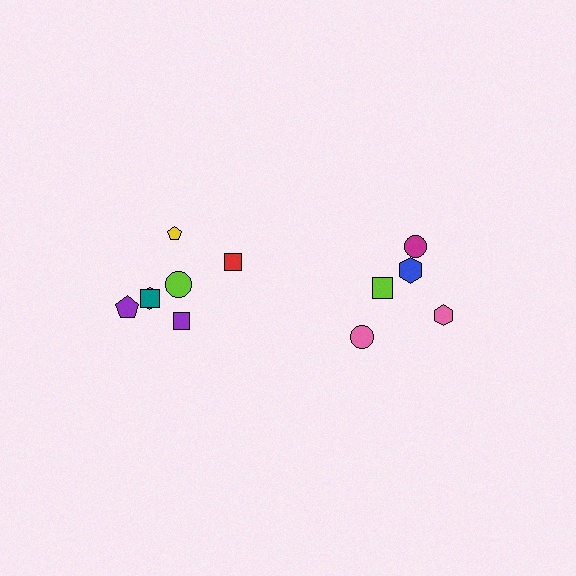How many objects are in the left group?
There are 7 objects.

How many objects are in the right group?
There are 5 objects.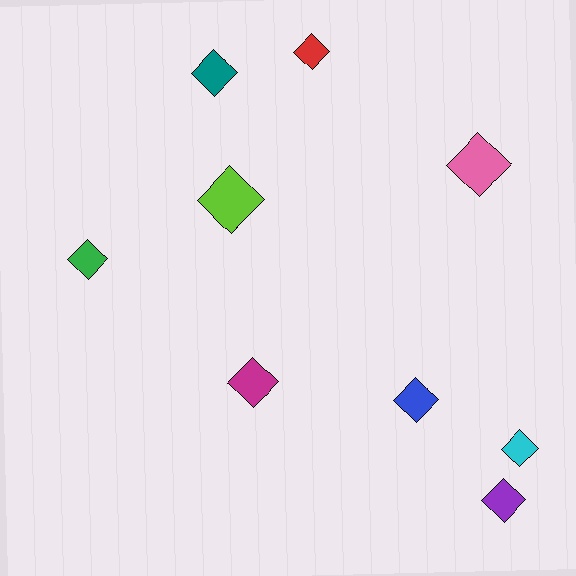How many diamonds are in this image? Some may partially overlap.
There are 9 diamonds.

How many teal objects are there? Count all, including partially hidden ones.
There is 1 teal object.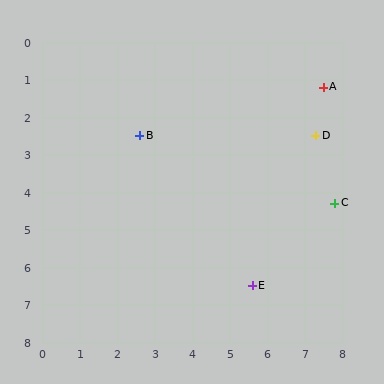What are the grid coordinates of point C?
Point C is at approximately (7.8, 4.3).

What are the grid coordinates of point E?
Point E is at approximately (5.6, 6.5).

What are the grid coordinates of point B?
Point B is at approximately (2.6, 2.5).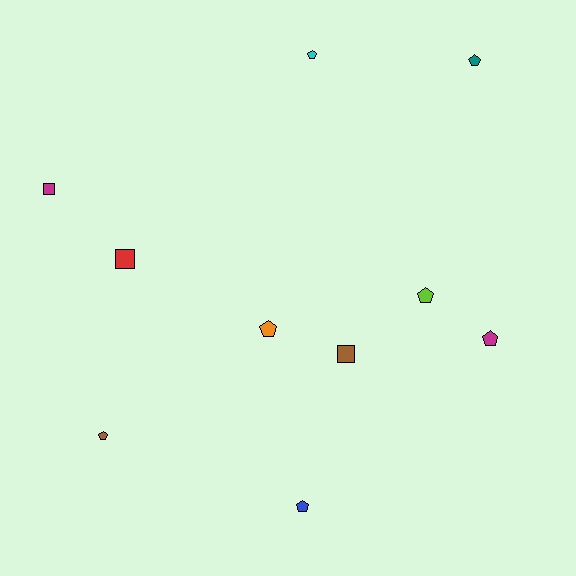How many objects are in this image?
There are 10 objects.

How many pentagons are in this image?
There are 7 pentagons.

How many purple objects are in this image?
There are no purple objects.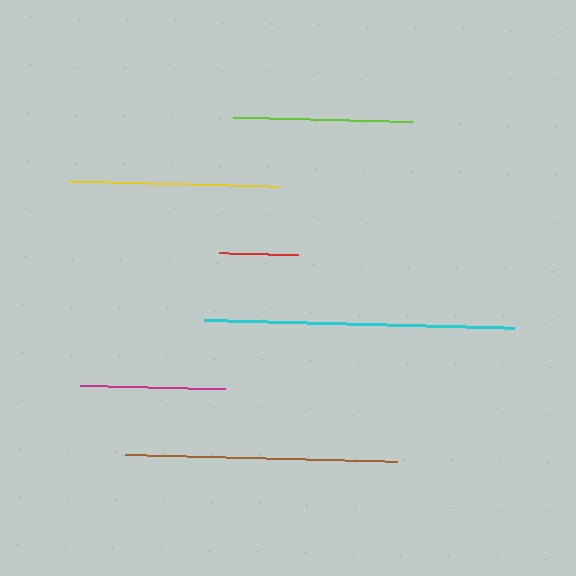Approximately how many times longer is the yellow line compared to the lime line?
The yellow line is approximately 1.2 times the length of the lime line.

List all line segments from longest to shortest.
From longest to shortest: cyan, brown, yellow, lime, magenta, red.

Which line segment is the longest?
The cyan line is the longest at approximately 310 pixels.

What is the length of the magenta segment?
The magenta segment is approximately 145 pixels long.